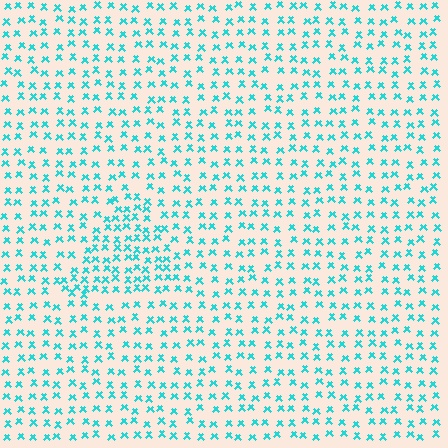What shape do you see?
I see a triangle.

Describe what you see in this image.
The image contains small cyan elements arranged at two different densities. A triangle-shaped region is visible where the elements are more densely packed than the surrounding area.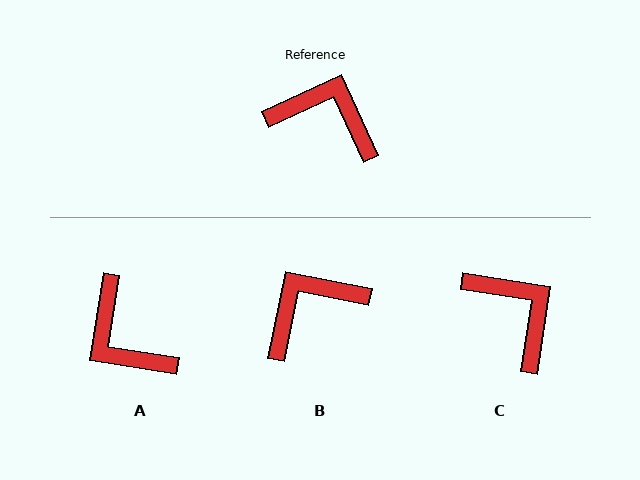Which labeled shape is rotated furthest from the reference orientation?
A, about 146 degrees away.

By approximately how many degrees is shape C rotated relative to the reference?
Approximately 34 degrees clockwise.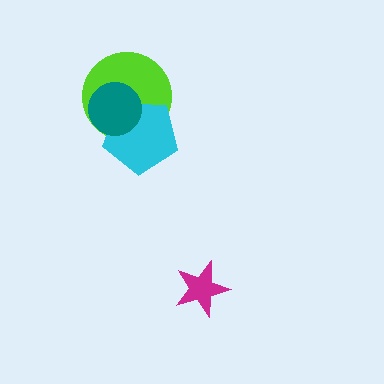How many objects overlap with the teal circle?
2 objects overlap with the teal circle.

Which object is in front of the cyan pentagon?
The teal circle is in front of the cyan pentagon.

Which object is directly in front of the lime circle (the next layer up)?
The cyan pentagon is directly in front of the lime circle.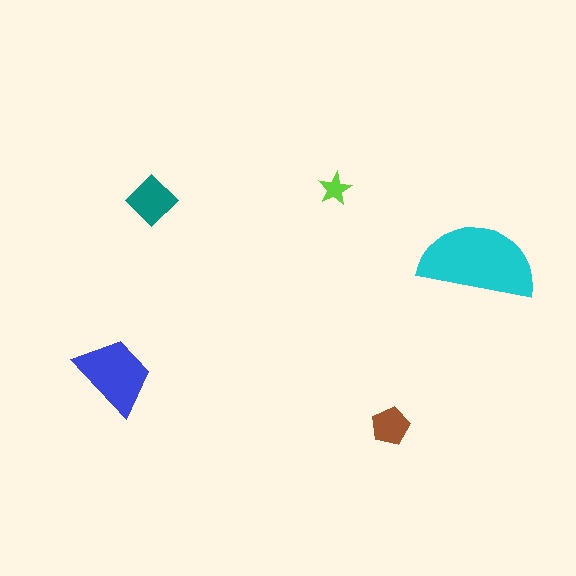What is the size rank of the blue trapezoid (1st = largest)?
2nd.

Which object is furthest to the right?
The cyan semicircle is rightmost.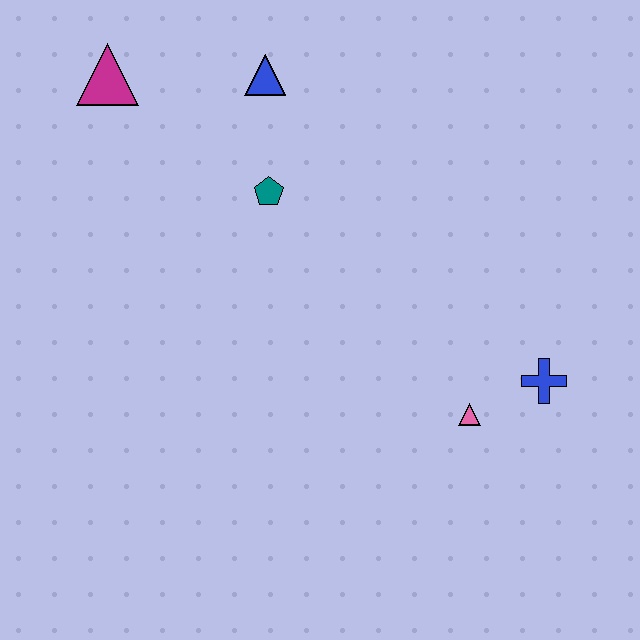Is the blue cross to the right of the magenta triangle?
Yes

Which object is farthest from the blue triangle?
The blue cross is farthest from the blue triangle.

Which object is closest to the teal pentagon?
The blue triangle is closest to the teal pentagon.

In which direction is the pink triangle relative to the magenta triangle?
The pink triangle is to the right of the magenta triangle.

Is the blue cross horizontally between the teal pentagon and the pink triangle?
No